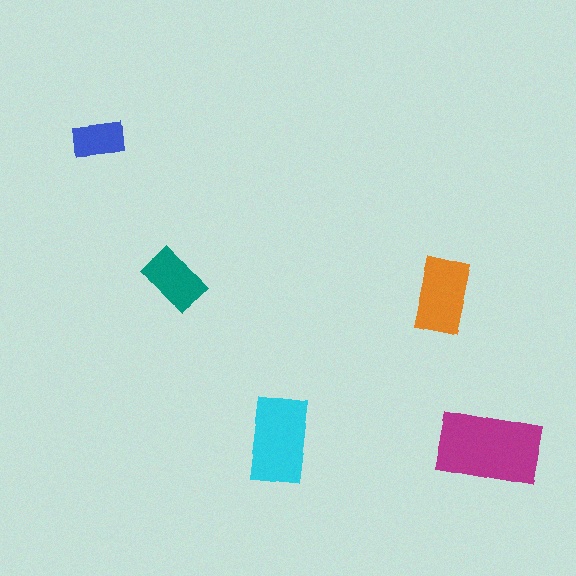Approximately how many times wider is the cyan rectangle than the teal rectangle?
About 1.5 times wider.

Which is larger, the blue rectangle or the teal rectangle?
The teal one.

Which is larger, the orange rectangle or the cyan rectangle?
The cyan one.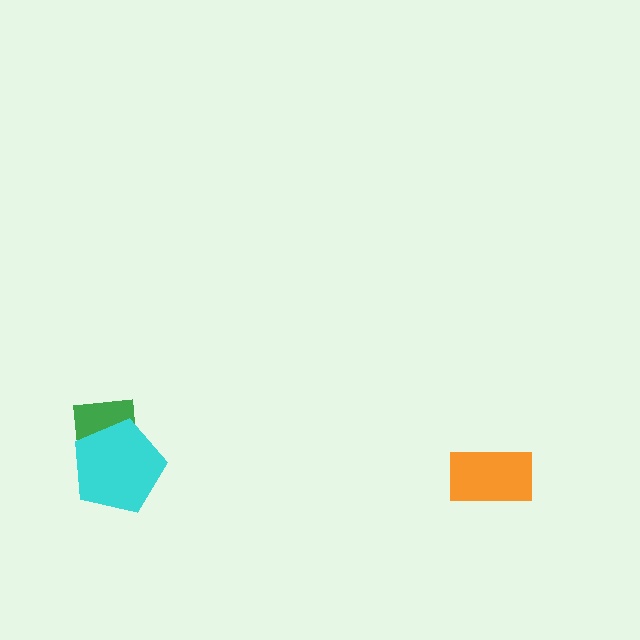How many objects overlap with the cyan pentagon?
1 object overlaps with the cyan pentagon.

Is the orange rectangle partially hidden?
No, no other shape covers it.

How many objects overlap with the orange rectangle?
0 objects overlap with the orange rectangle.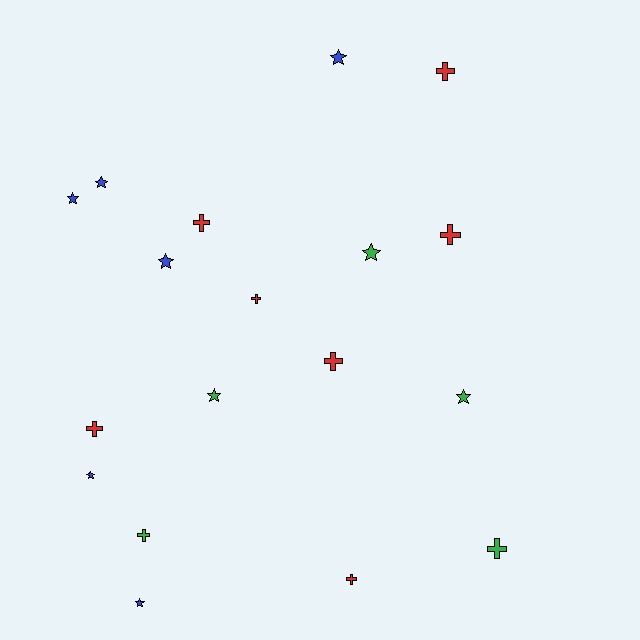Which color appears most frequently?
Red, with 7 objects.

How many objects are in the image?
There are 18 objects.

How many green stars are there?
There are 3 green stars.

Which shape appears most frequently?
Star, with 9 objects.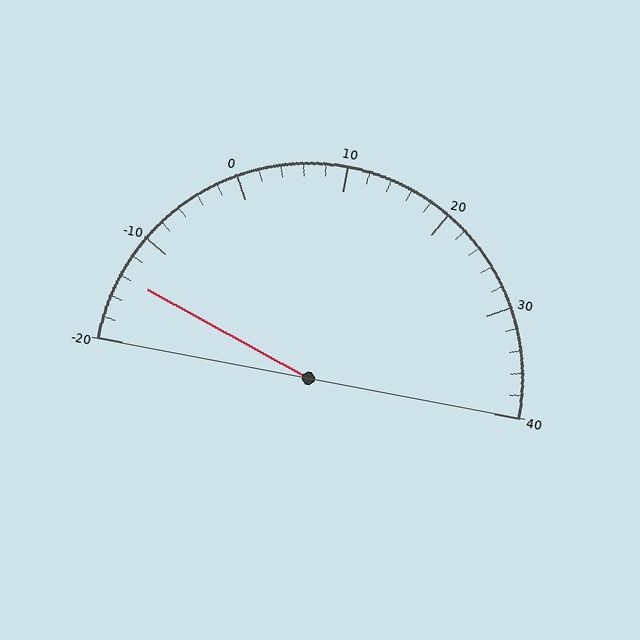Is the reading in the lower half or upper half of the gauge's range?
The reading is in the lower half of the range (-20 to 40).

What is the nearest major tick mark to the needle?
The nearest major tick mark is -10.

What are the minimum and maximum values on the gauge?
The gauge ranges from -20 to 40.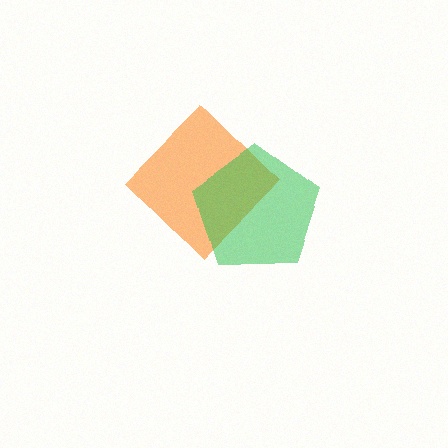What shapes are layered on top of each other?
The layered shapes are: an orange diamond, a green pentagon.